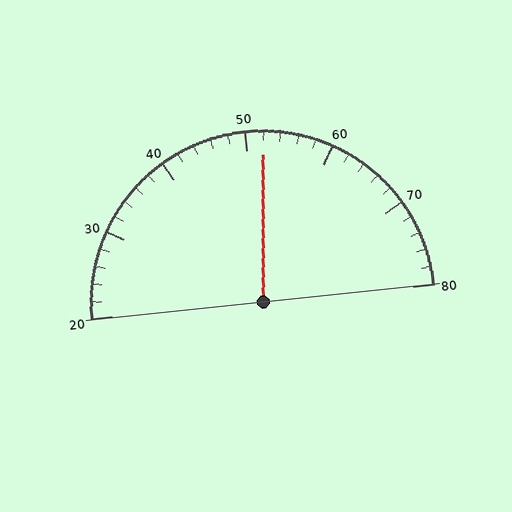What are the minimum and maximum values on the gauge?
The gauge ranges from 20 to 80.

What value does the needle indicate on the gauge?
The needle indicates approximately 52.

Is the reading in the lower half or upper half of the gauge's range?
The reading is in the upper half of the range (20 to 80).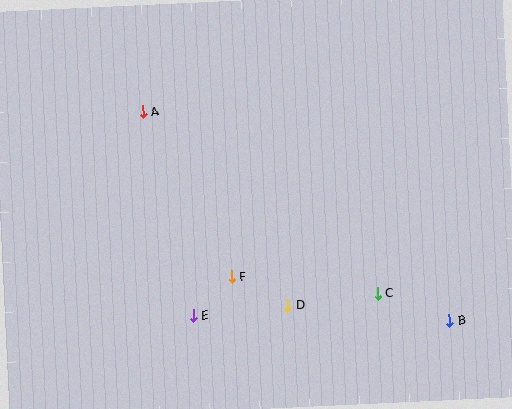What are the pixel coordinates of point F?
Point F is at (232, 277).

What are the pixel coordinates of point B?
Point B is at (450, 321).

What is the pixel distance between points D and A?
The distance between D and A is 242 pixels.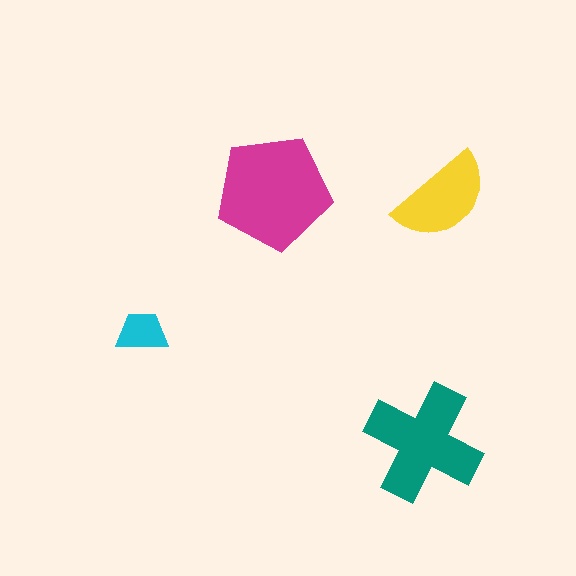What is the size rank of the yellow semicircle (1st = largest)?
3rd.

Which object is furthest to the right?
The yellow semicircle is rightmost.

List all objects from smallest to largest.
The cyan trapezoid, the yellow semicircle, the teal cross, the magenta pentagon.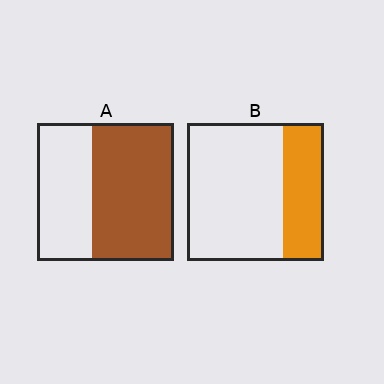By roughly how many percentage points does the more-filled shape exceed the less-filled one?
By roughly 30 percentage points (A over B).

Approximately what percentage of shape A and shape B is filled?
A is approximately 60% and B is approximately 30%.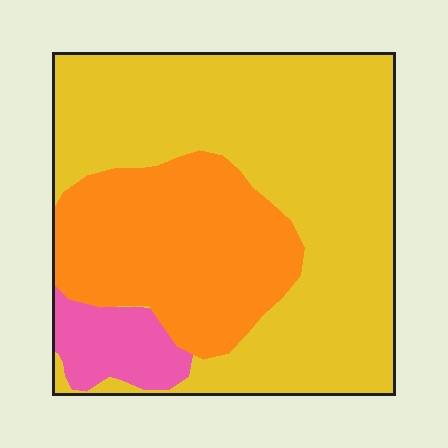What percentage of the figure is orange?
Orange covers 30% of the figure.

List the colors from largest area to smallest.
From largest to smallest: yellow, orange, pink.